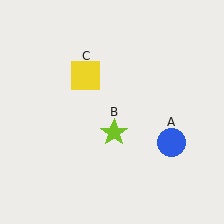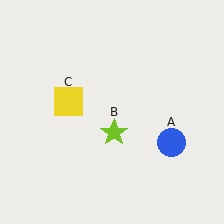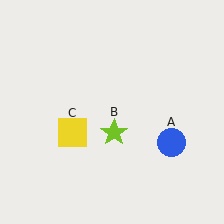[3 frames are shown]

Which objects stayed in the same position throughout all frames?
Blue circle (object A) and lime star (object B) remained stationary.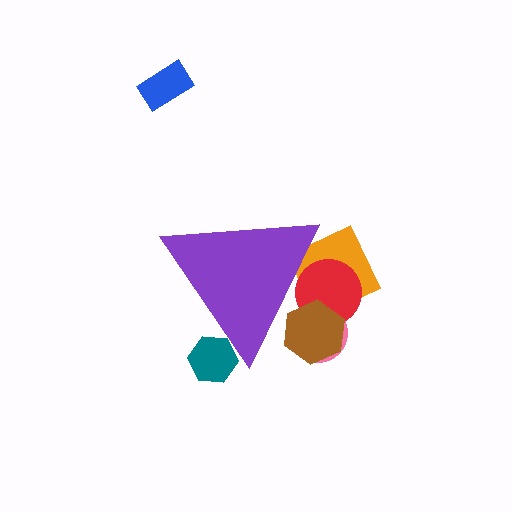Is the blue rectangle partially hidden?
No, the blue rectangle is fully visible.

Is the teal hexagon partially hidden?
Yes, the teal hexagon is partially hidden behind the purple triangle.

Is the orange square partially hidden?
Yes, the orange square is partially hidden behind the purple triangle.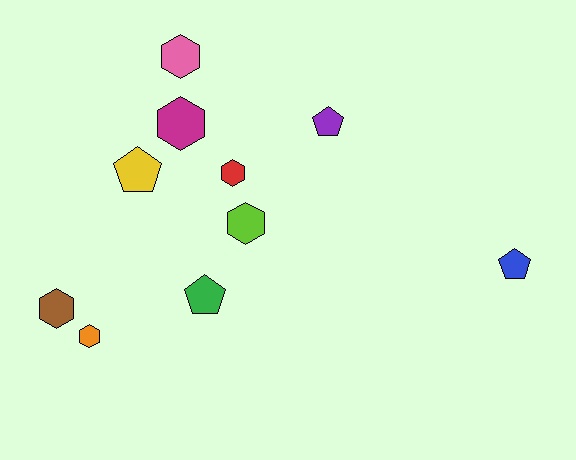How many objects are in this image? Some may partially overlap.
There are 10 objects.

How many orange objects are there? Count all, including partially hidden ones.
There is 1 orange object.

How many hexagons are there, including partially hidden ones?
There are 6 hexagons.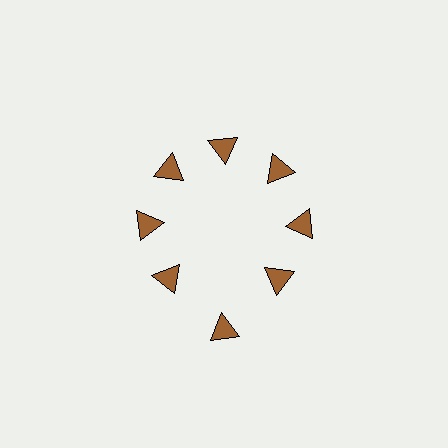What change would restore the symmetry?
The symmetry would be restored by moving it inward, back onto the ring so that all 8 triangles sit at equal angles and equal distance from the center.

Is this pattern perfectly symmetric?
No. The 8 brown triangles are arranged in a ring, but one element near the 6 o'clock position is pushed outward from the center, breaking the 8-fold rotational symmetry.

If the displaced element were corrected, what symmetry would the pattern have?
It would have 8-fold rotational symmetry — the pattern would map onto itself every 45 degrees.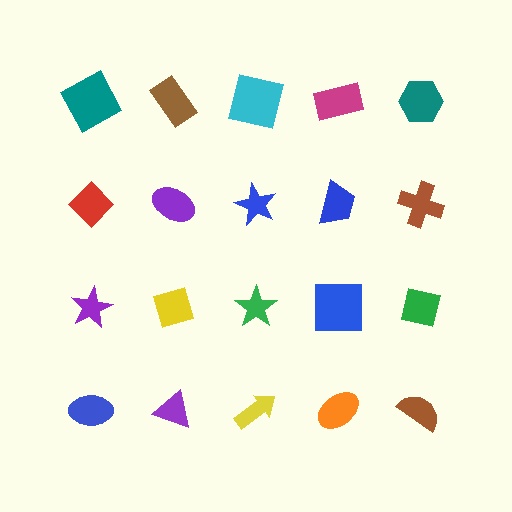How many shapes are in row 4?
5 shapes.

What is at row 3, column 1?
A purple star.